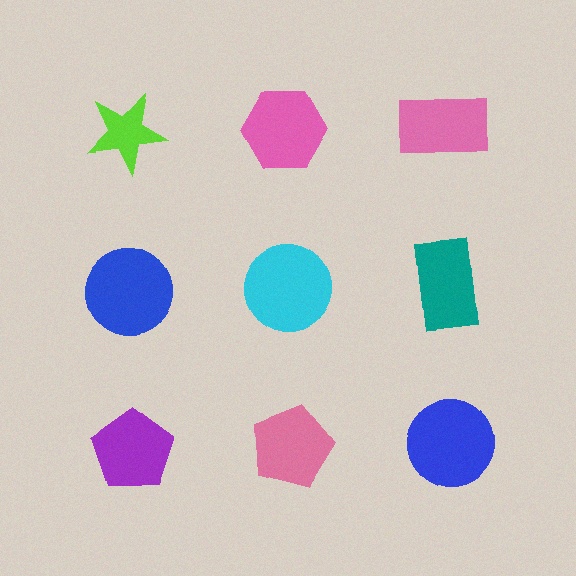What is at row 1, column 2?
A pink hexagon.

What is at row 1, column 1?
A lime star.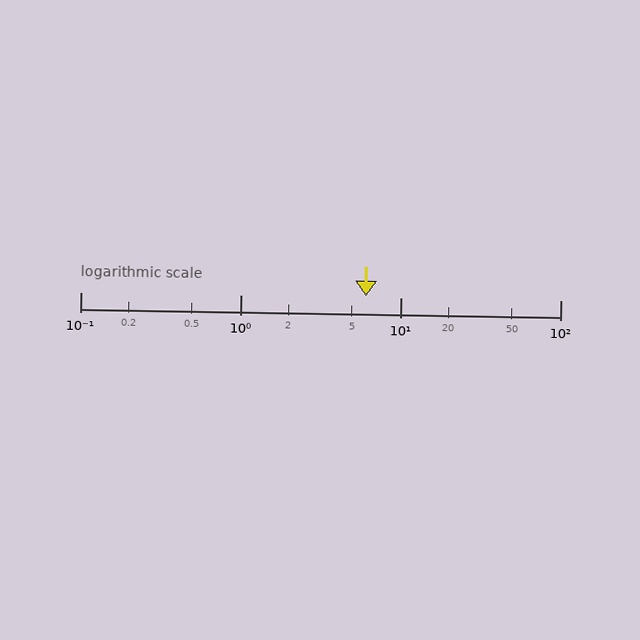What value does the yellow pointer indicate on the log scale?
The pointer indicates approximately 6.1.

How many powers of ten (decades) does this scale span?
The scale spans 3 decades, from 0.1 to 100.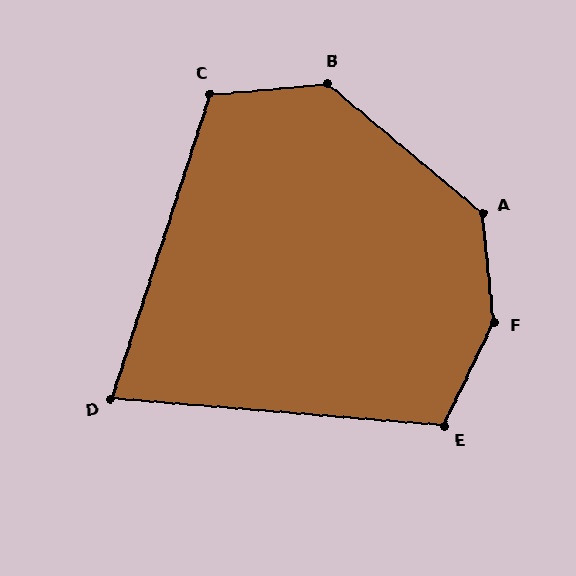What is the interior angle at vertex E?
Approximately 111 degrees (obtuse).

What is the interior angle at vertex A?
Approximately 136 degrees (obtuse).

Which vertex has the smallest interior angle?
D, at approximately 77 degrees.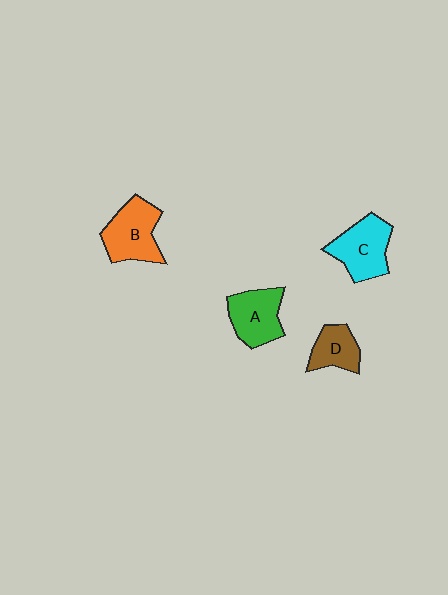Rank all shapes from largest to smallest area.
From largest to smallest: B (orange), C (cyan), A (green), D (brown).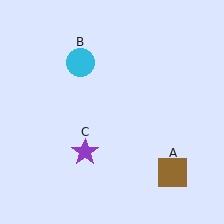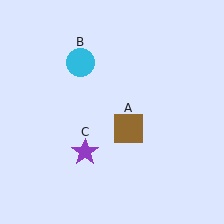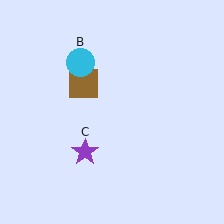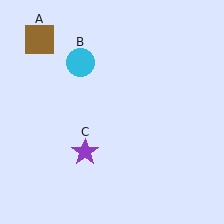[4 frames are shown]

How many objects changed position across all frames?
1 object changed position: brown square (object A).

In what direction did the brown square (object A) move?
The brown square (object A) moved up and to the left.